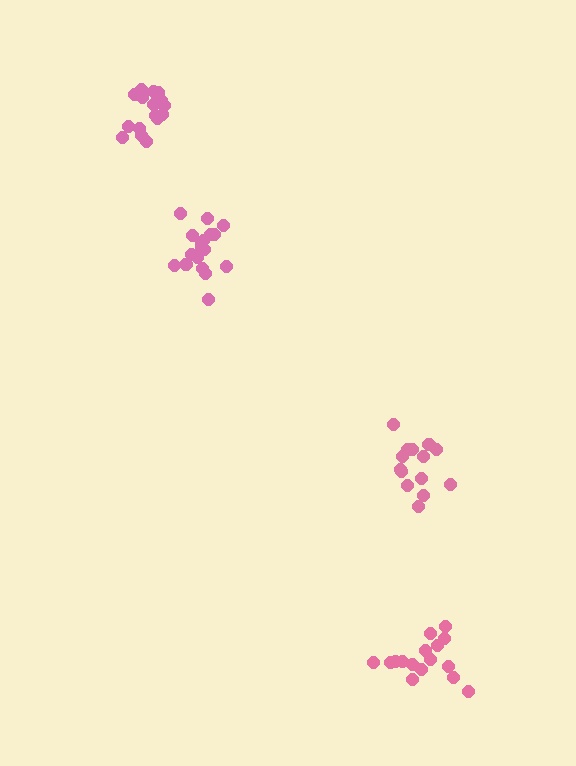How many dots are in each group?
Group 1: 18 dots, Group 2: 14 dots, Group 3: 16 dots, Group 4: 17 dots (65 total).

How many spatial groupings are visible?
There are 4 spatial groupings.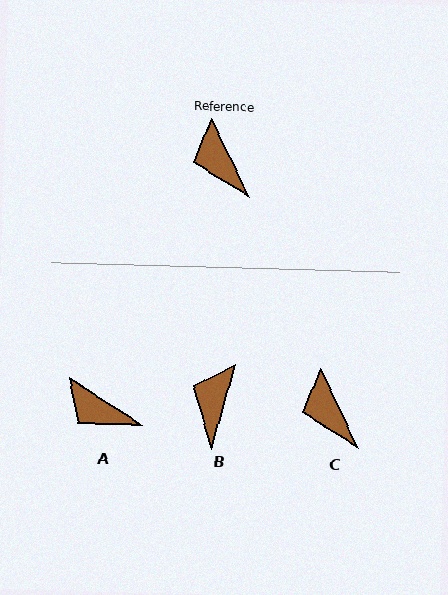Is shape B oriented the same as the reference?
No, it is off by about 42 degrees.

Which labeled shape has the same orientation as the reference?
C.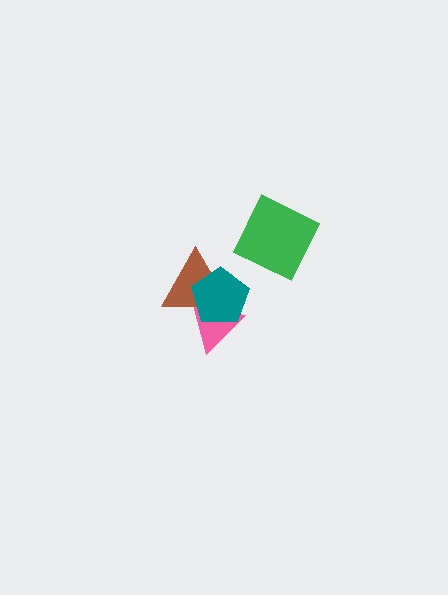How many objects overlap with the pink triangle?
2 objects overlap with the pink triangle.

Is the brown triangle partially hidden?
Yes, it is partially covered by another shape.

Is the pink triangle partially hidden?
Yes, it is partially covered by another shape.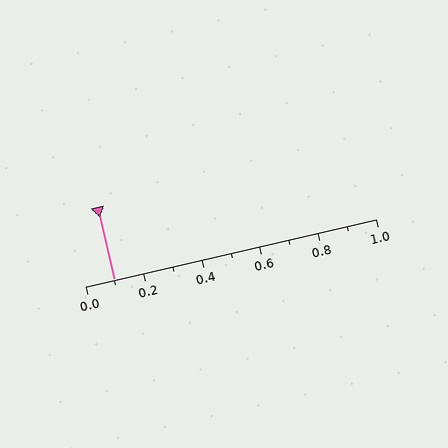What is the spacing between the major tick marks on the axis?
The major ticks are spaced 0.2 apart.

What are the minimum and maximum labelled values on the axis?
The axis runs from 0.0 to 1.0.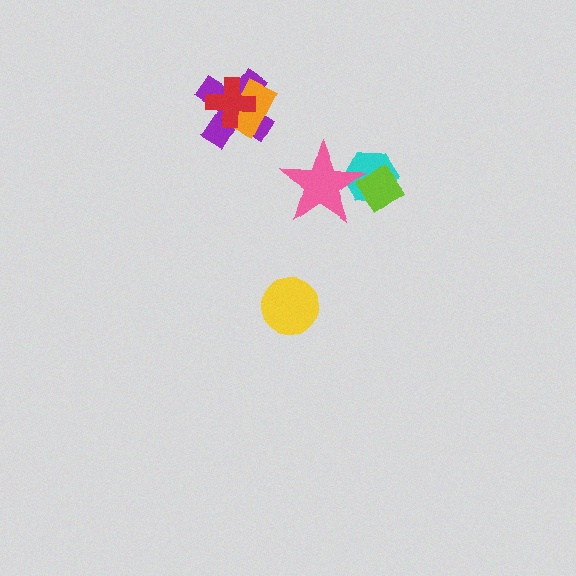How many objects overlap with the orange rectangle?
2 objects overlap with the orange rectangle.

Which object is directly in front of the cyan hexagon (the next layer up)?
The pink star is directly in front of the cyan hexagon.